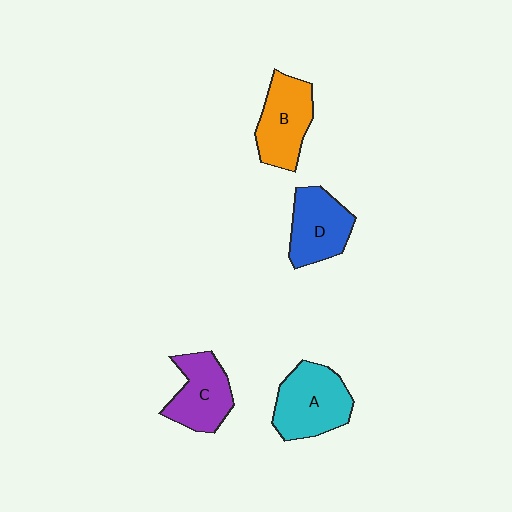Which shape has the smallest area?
Shape D (blue).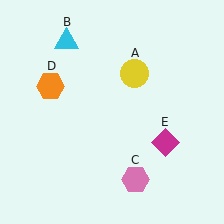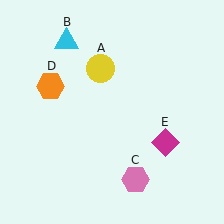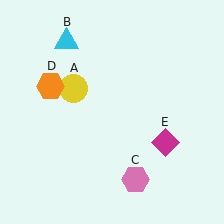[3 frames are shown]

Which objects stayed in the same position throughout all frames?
Cyan triangle (object B) and pink hexagon (object C) and orange hexagon (object D) and magenta diamond (object E) remained stationary.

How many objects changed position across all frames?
1 object changed position: yellow circle (object A).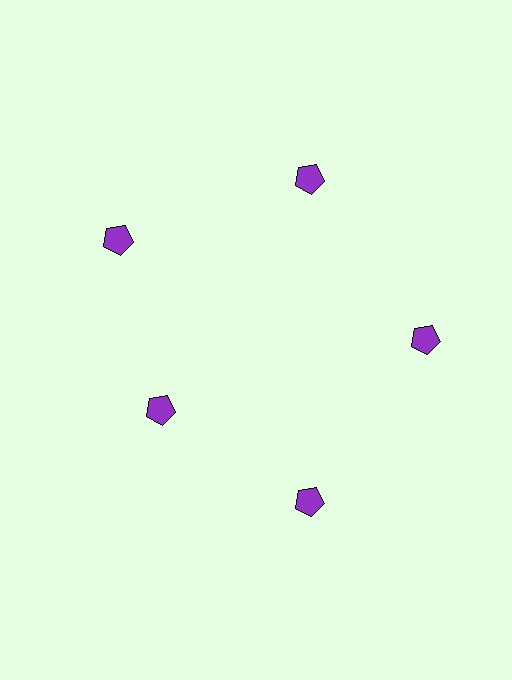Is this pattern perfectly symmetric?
No. The 5 purple pentagons are arranged in a ring, but one element near the 8 o'clock position is pulled inward toward the center, breaking the 5-fold rotational symmetry.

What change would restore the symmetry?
The symmetry would be restored by moving it outward, back onto the ring so that all 5 pentagons sit at equal angles and equal distance from the center.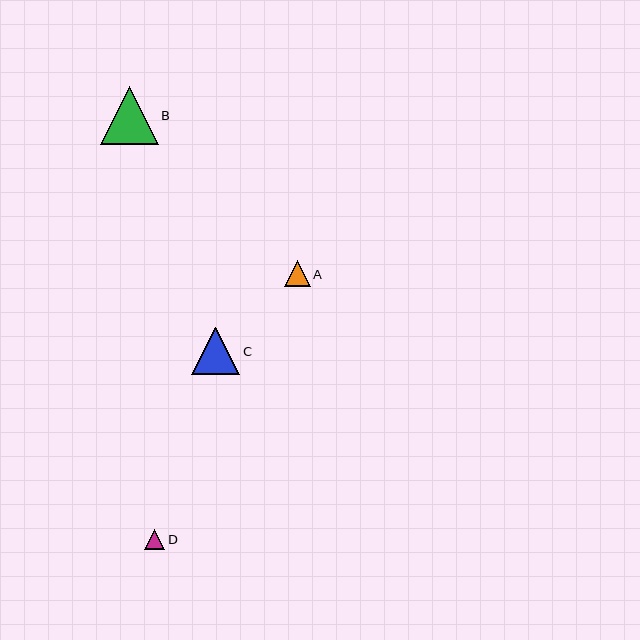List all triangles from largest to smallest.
From largest to smallest: B, C, A, D.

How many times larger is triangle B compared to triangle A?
Triangle B is approximately 2.3 times the size of triangle A.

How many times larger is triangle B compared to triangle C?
Triangle B is approximately 1.2 times the size of triangle C.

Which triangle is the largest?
Triangle B is the largest with a size of approximately 58 pixels.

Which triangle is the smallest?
Triangle D is the smallest with a size of approximately 20 pixels.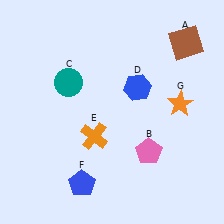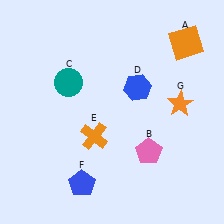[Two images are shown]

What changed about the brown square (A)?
In Image 1, A is brown. In Image 2, it changed to orange.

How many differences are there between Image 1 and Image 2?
There is 1 difference between the two images.